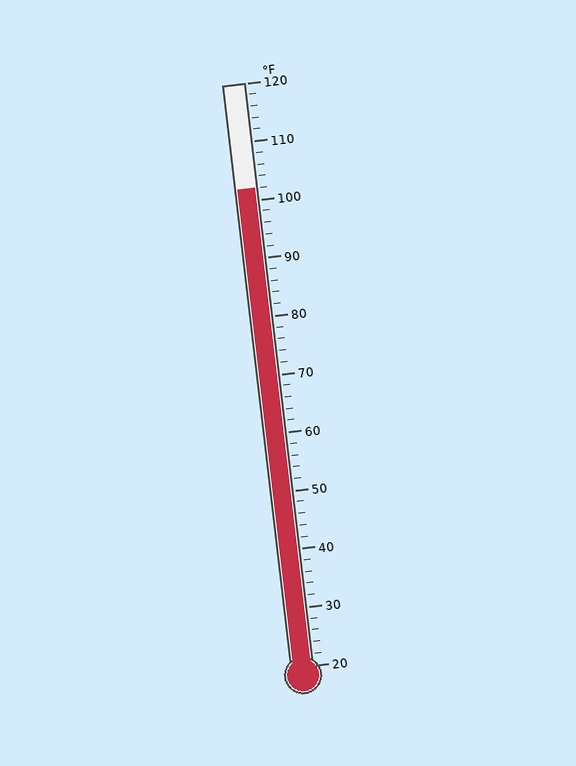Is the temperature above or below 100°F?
The temperature is above 100°F.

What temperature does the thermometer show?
The thermometer shows approximately 102°F.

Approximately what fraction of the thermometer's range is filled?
The thermometer is filled to approximately 80% of its range.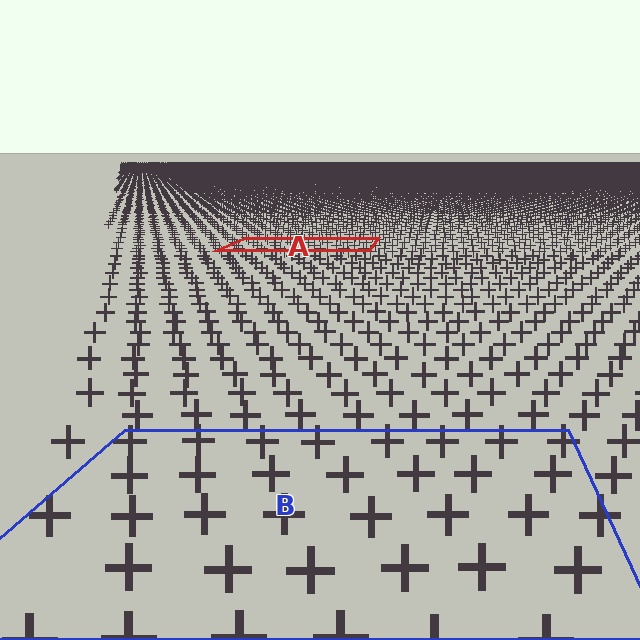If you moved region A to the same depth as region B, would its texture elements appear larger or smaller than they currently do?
They would appear larger. At a closer depth, the same texture elements are projected at a bigger on-screen size.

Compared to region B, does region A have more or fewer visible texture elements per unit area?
Region A has more texture elements per unit area — they are packed more densely because it is farther away.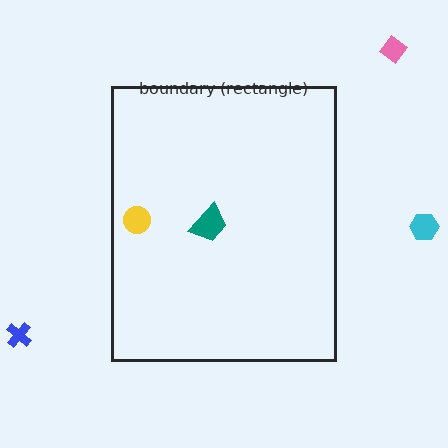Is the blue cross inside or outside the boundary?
Outside.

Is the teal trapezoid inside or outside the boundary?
Inside.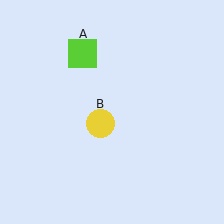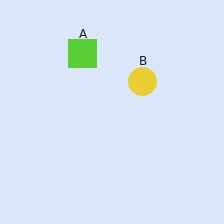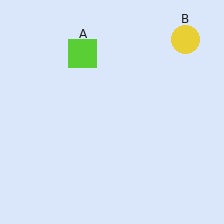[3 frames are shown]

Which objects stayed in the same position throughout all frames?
Lime square (object A) remained stationary.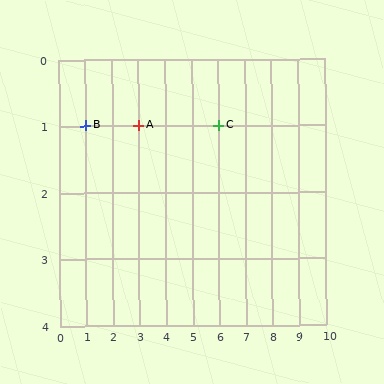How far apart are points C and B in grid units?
Points C and B are 5 columns apart.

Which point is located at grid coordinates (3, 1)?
Point A is at (3, 1).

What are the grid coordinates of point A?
Point A is at grid coordinates (3, 1).